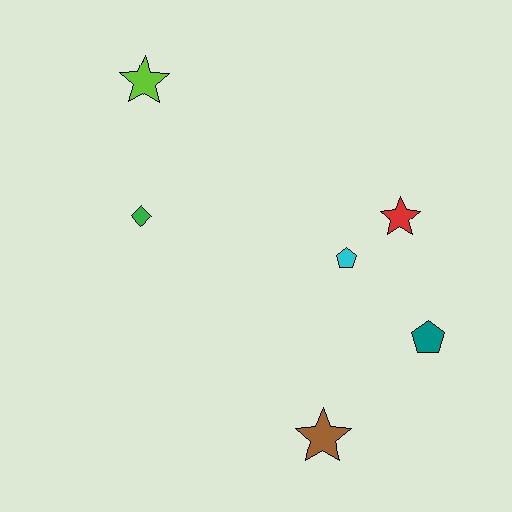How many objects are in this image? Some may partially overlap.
There are 6 objects.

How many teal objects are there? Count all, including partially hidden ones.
There is 1 teal object.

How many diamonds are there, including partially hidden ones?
There is 1 diamond.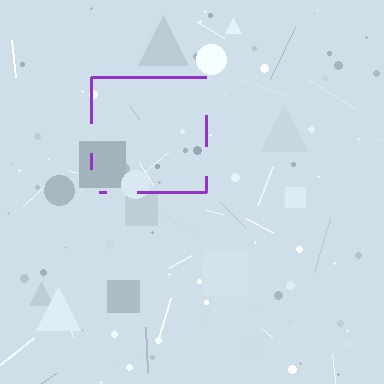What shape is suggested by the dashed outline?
The dashed outline suggests a square.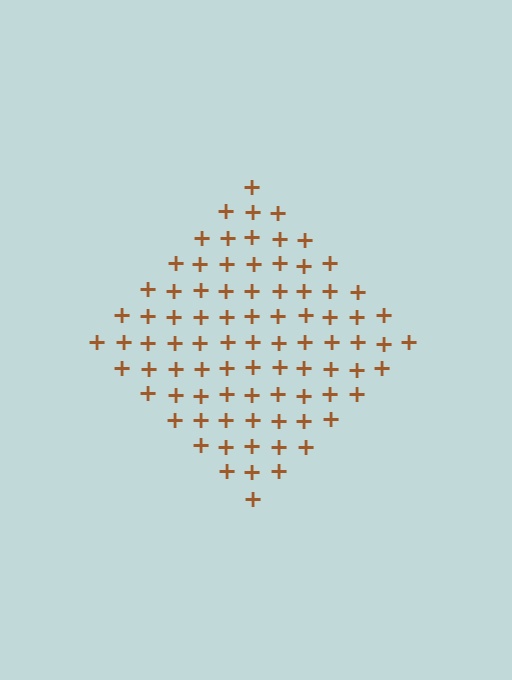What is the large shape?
The large shape is a diamond.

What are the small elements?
The small elements are plus signs.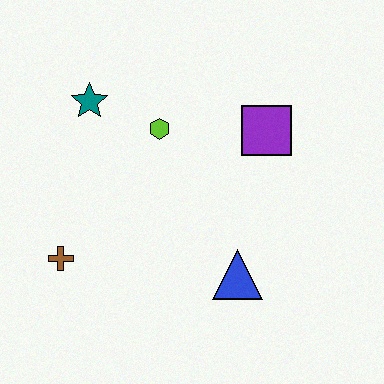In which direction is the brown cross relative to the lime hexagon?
The brown cross is below the lime hexagon.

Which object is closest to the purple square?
The lime hexagon is closest to the purple square.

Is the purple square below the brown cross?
No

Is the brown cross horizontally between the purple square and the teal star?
No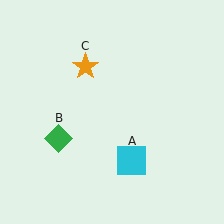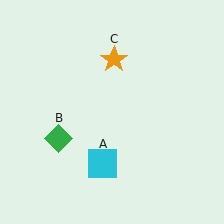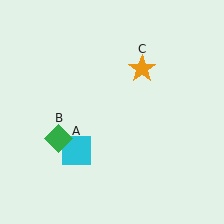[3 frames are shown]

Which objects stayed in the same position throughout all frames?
Green diamond (object B) remained stationary.